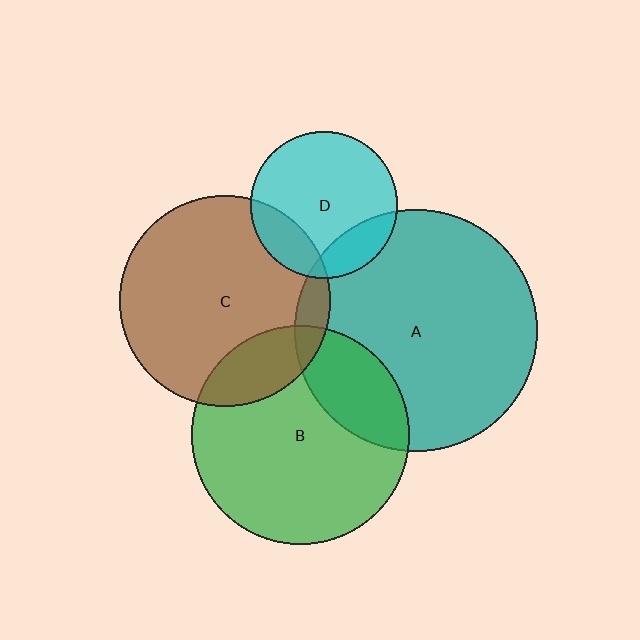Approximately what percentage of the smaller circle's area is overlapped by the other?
Approximately 20%.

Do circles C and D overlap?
Yes.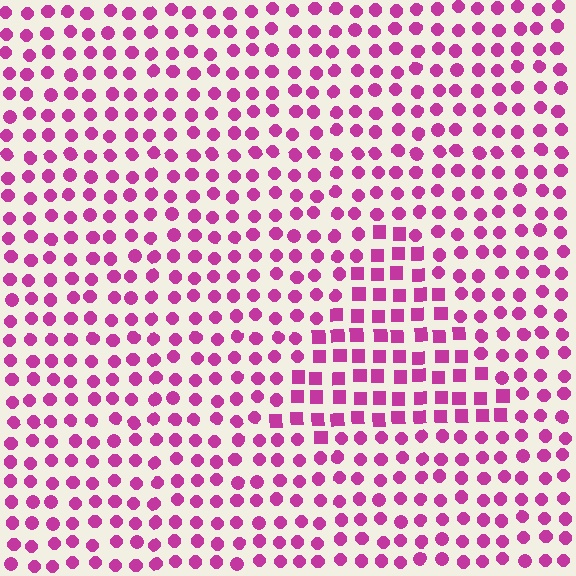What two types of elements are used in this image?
The image uses squares inside the triangle region and circles outside it.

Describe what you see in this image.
The image is filled with small magenta elements arranged in a uniform grid. A triangle-shaped region contains squares, while the surrounding area contains circles. The boundary is defined purely by the change in element shape.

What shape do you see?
I see a triangle.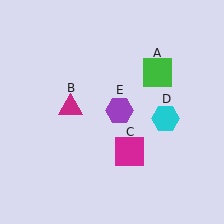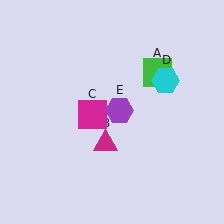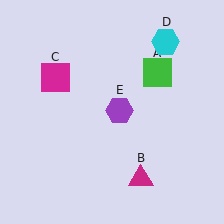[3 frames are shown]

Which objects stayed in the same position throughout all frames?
Green square (object A) and purple hexagon (object E) remained stationary.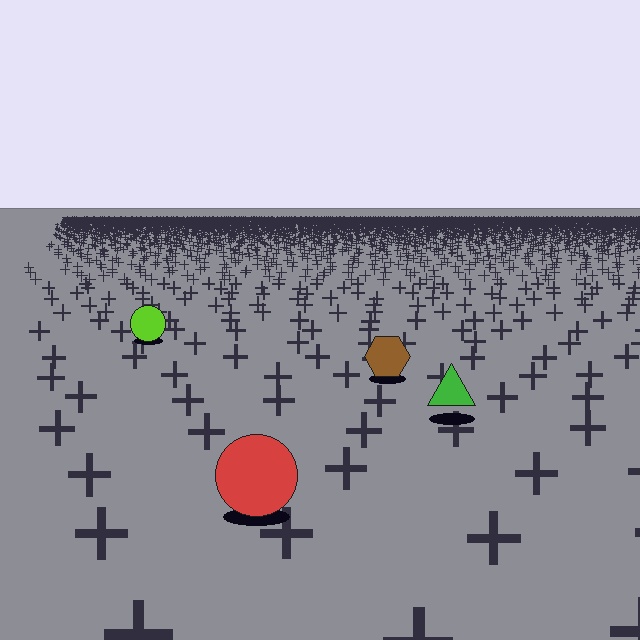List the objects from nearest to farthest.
From nearest to farthest: the red circle, the green triangle, the brown hexagon, the lime circle.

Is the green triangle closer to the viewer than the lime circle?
Yes. The green triangle is closer — you can tell from the texture gradient: the ground texture is coarser near it.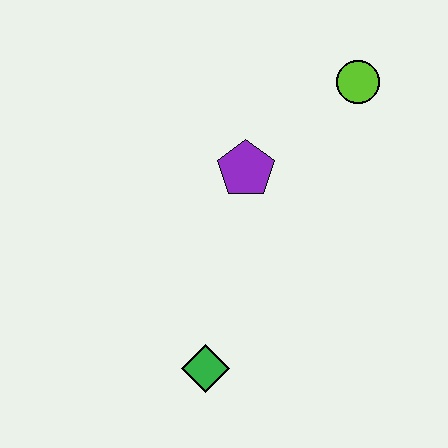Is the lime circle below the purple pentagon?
No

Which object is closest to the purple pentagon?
The lime circle is closest to the purple pentagon.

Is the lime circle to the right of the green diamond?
Yes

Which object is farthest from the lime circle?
The green diamond is farthest from the lime circle.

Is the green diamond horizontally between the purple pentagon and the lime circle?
No